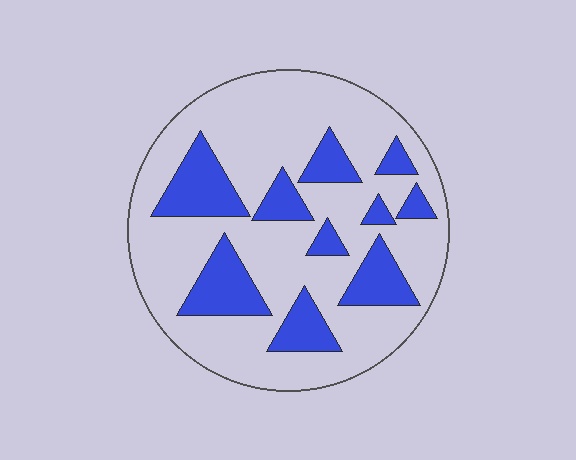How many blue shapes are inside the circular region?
10.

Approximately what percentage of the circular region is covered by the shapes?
Approximately 25%.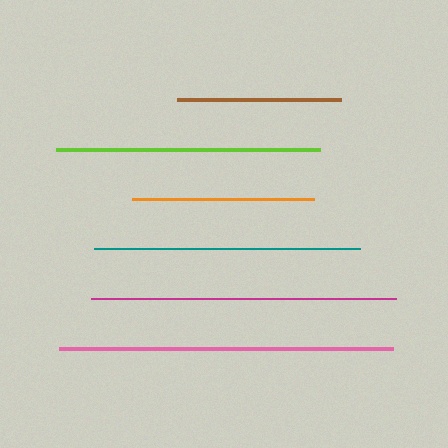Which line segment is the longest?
The pink line is the longest at approximately 334 pixels.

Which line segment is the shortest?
The brown line is the shortest at approximately 163 pixels.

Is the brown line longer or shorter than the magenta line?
The magenta line is longer than the brown line.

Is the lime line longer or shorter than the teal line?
The teal line is longer than the lime line.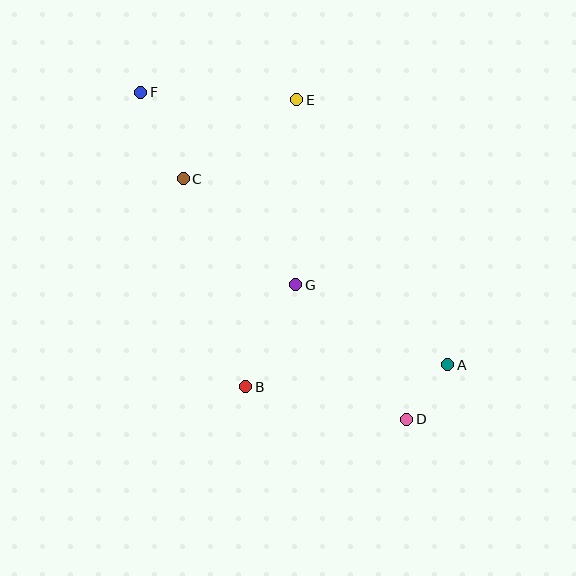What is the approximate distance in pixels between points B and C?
The distance between B and C is approximately 217 pixels.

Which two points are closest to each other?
Points A and D are closest to each other.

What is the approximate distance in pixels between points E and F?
The distance between E and F is approximately 156 pixels.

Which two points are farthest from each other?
Points D and F are farthest from each other.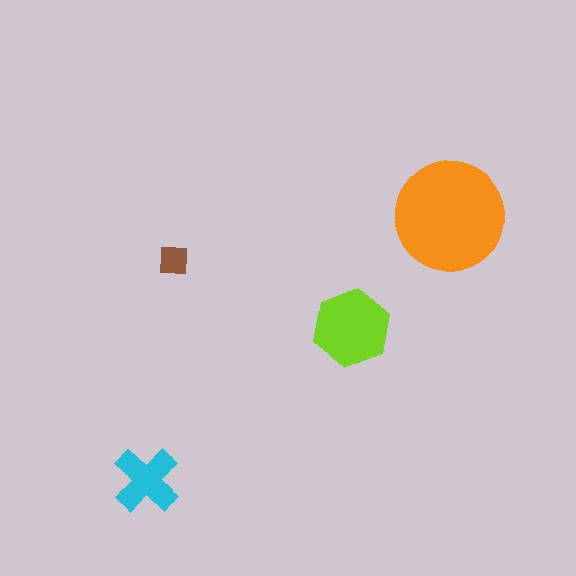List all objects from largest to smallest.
The orange circle, the lime hexagon, the cyan cross, the brown square.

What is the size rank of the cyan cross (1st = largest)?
3rd.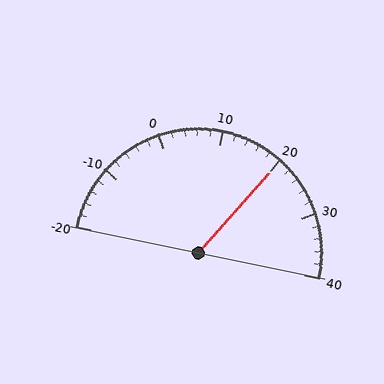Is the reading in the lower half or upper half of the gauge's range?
The reading is in the upper half of the range (-20 to 40).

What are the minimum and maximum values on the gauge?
The gauge ranges from -20 to 40.